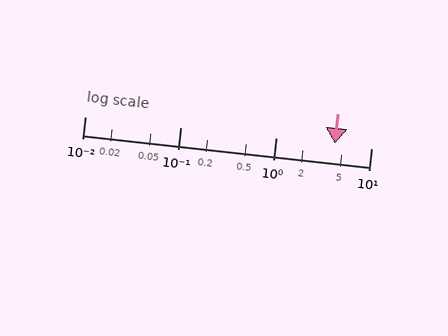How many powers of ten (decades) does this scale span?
The scale spans 3 decades, from 0.01 to 10.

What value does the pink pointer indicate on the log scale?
The pointer indicates approximately 4.2.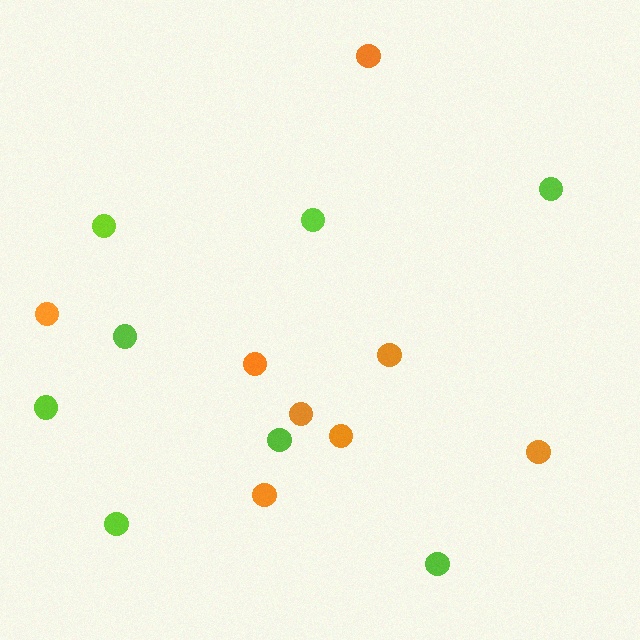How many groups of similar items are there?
There are 2 groups: one group of orange circles (8) and one group of lime circles (8).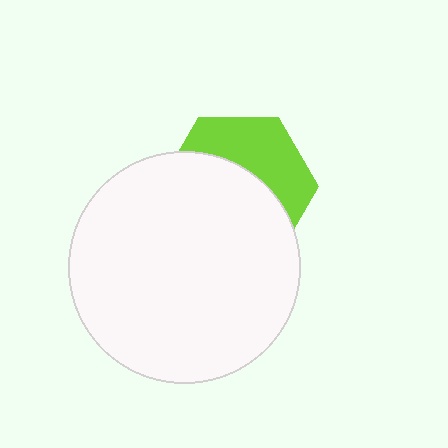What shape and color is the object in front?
The object in front is a white circle.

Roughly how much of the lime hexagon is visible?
A small part of it is visible (roughly 40%).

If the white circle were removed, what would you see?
You would see the complete lime hexagon.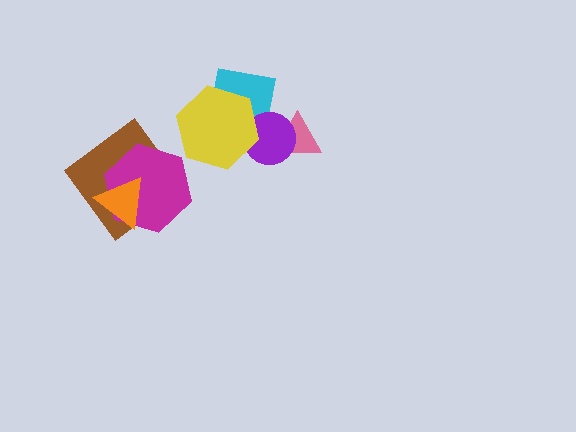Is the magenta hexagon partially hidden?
Yes, it is partially covered by another shape.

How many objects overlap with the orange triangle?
2 objects overlap with the orange triangle.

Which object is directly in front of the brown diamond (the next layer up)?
The magenta hexagon is directly in front of the brown diamond.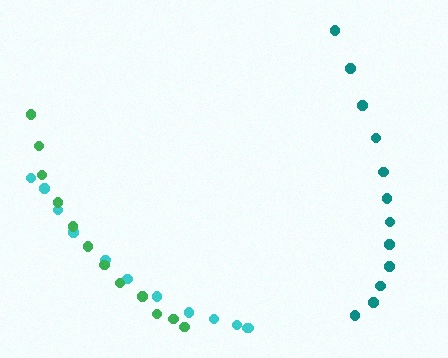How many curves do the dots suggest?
There are 3 distinct paths.